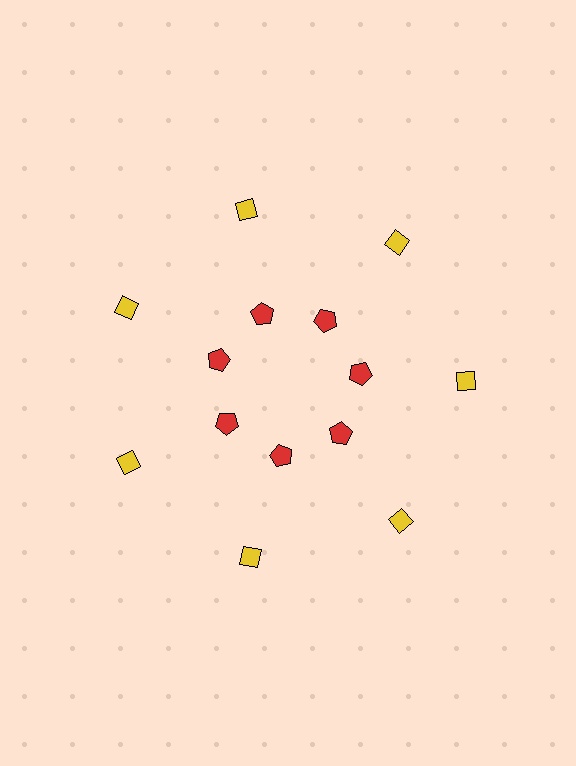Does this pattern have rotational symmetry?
Yes, this pattern has 7-fold rotational symmetry. It looks the same after rotating 51 degrees around the center.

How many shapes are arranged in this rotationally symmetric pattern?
There are 14 shapes, arranged in 7 groups of 2.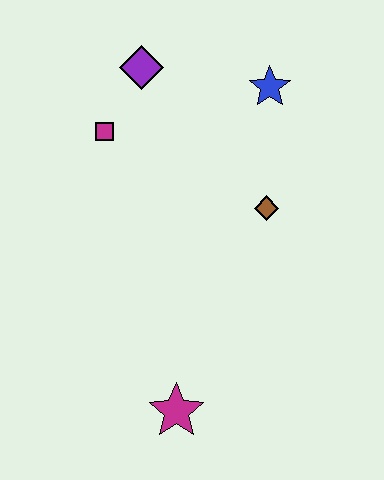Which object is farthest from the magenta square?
The magenta star is farthest from the magenta square.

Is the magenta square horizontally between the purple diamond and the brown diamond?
No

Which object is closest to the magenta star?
The brown diamond is closest to the magenta star.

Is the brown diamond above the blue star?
No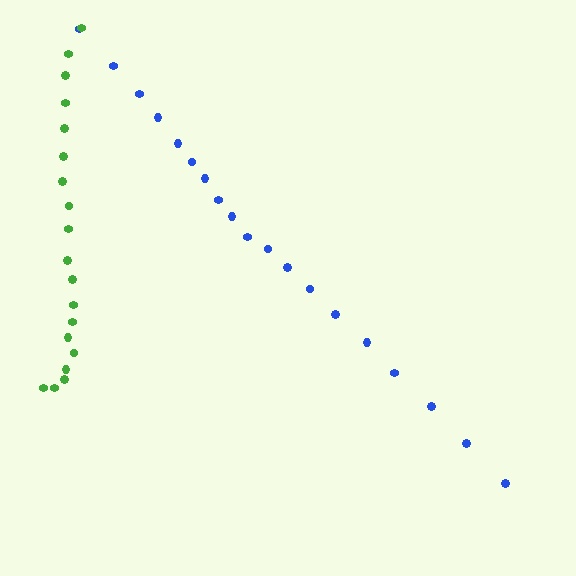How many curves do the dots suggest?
There are 2 distinct paths.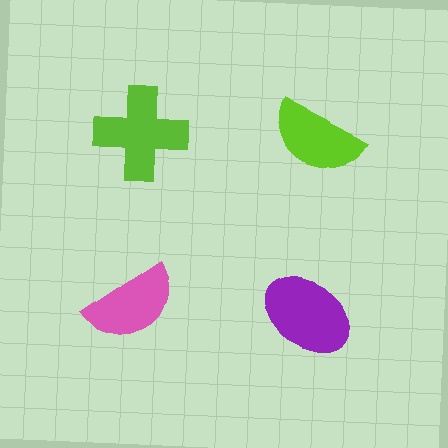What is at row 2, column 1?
A pink semicircle.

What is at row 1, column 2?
A lime semicircle.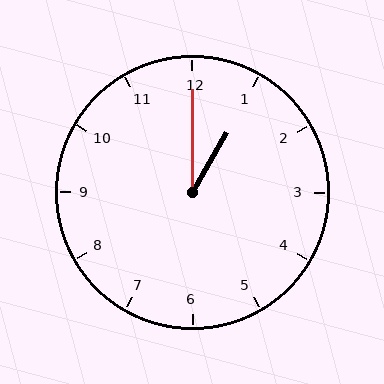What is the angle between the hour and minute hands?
Approximately 30 degrees.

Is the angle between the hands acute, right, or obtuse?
It is acute.